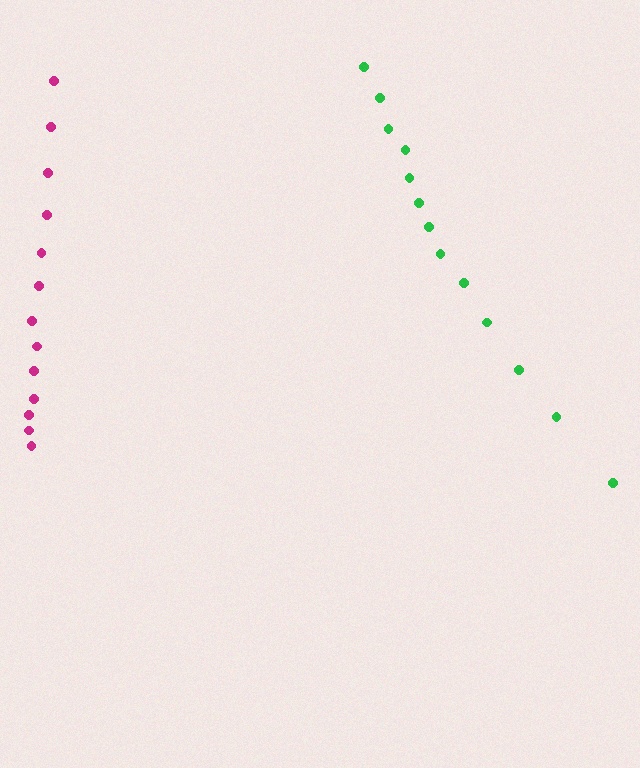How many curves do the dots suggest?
There are 2 distinct paths.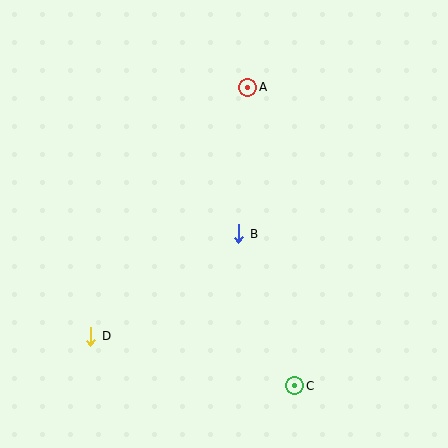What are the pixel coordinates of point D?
Point D is at (91, 336).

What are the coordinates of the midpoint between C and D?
The midpoint between C and D is at (193, 361).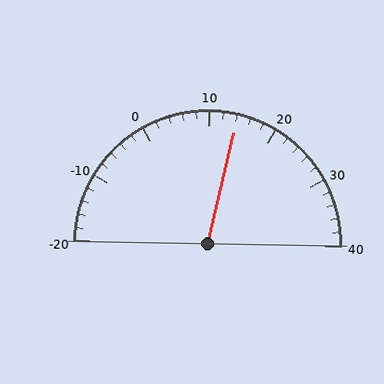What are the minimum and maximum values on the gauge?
The gauge ranges from -20 to 40.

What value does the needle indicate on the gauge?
The needle indicates approximately 14.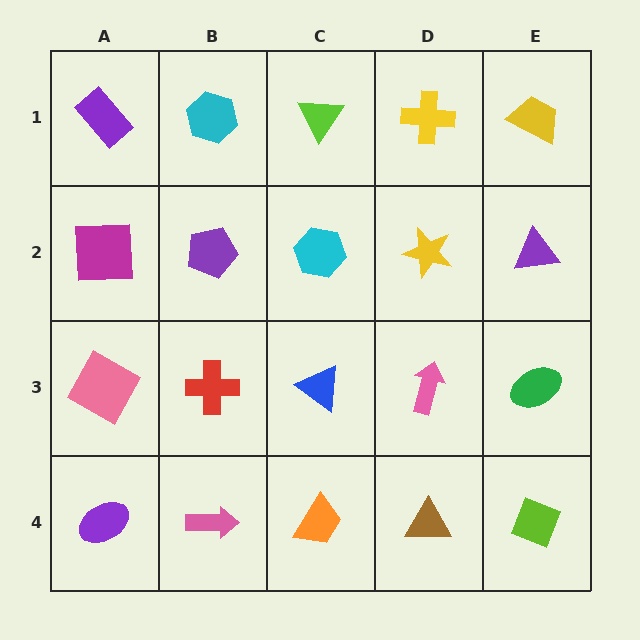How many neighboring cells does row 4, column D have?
3.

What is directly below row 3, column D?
A brown triangle.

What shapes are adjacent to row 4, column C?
A blue triangle (row 3, column C), a pink arrow (row 4, column B), a brown triangle (row 4, column D).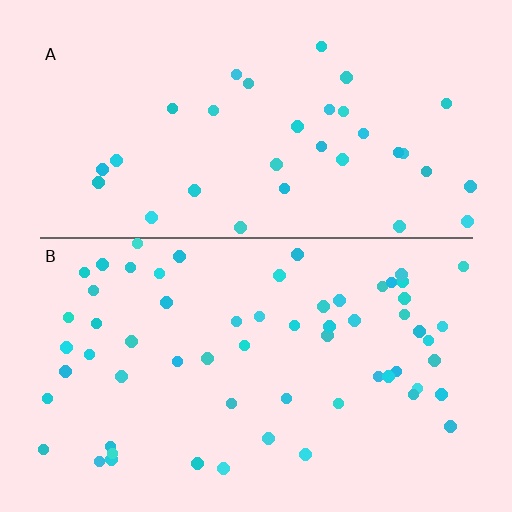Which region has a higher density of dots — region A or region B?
B (the bottom).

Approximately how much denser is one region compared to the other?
Approximately 1.8× — region B over region A.